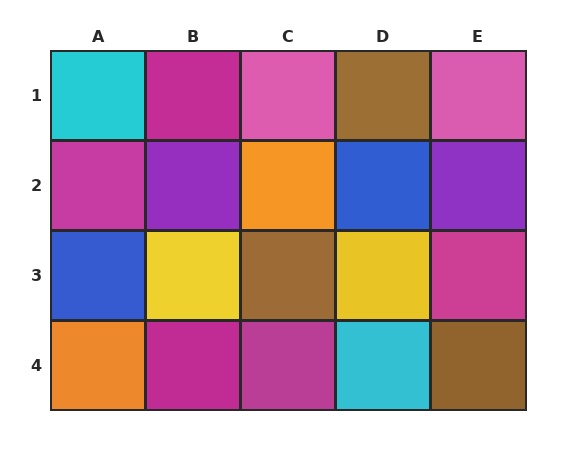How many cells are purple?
2 cells are purple.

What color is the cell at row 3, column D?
Yellow.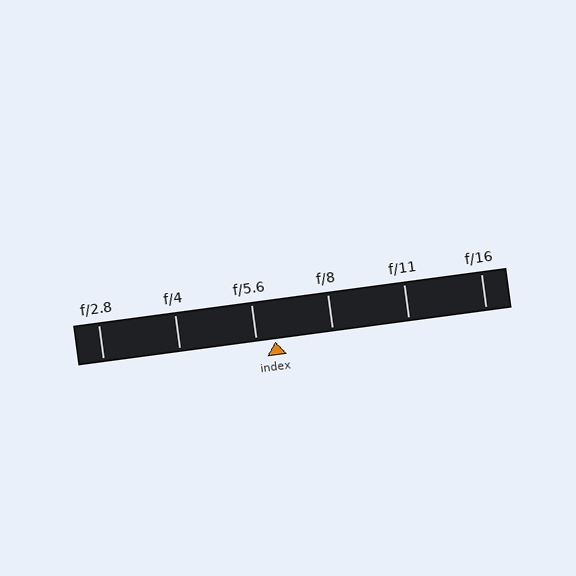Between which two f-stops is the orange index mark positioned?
The index mark is between f/5.6 and f/8.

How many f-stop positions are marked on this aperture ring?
There are 6 f-stop positions marked.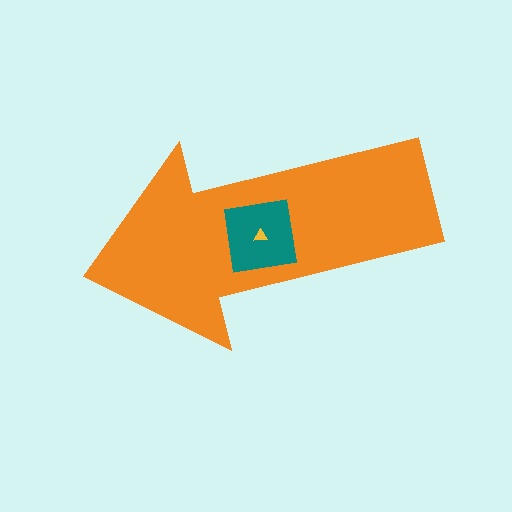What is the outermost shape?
The orange arrow.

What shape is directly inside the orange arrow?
The teal square.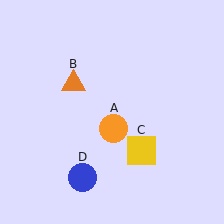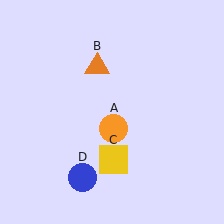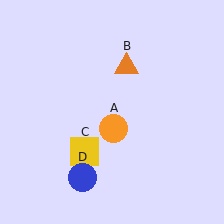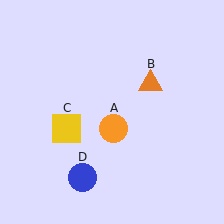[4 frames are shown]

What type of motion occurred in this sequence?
The orange triangle (object B), yellow square (object C) rotated clockwise around the center of the scene.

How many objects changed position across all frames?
2 objects changed position: orange triangle (object B), yellow square (object C).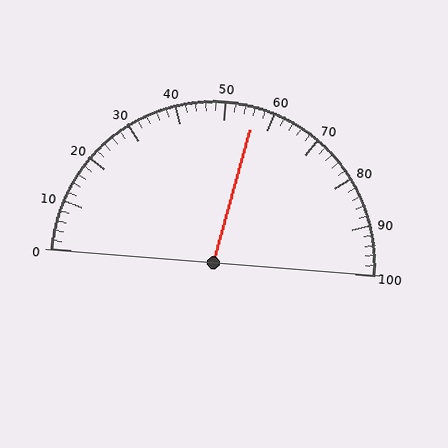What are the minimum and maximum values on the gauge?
The gauge ranges from 0 to 100.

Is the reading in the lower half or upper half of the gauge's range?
The reading is in the upper half of the range (0 to 100).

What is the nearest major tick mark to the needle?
The nearest major tick mark is 60.